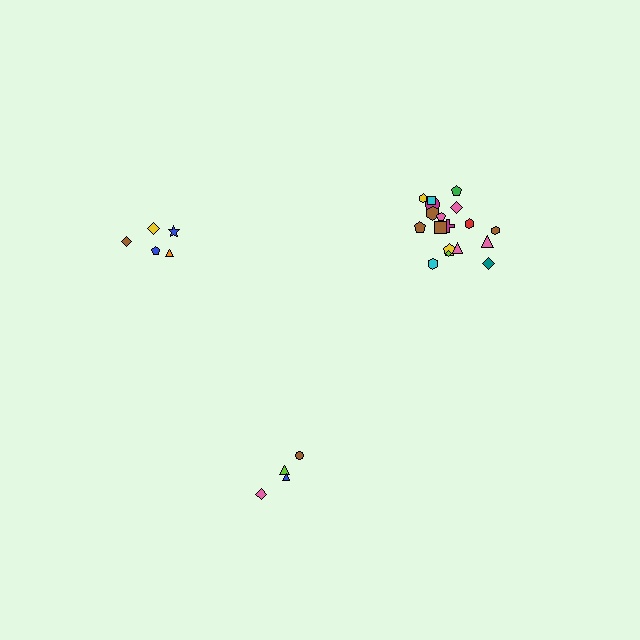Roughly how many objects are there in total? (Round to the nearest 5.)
Roughly 25 objects in total.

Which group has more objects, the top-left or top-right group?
The top-right group.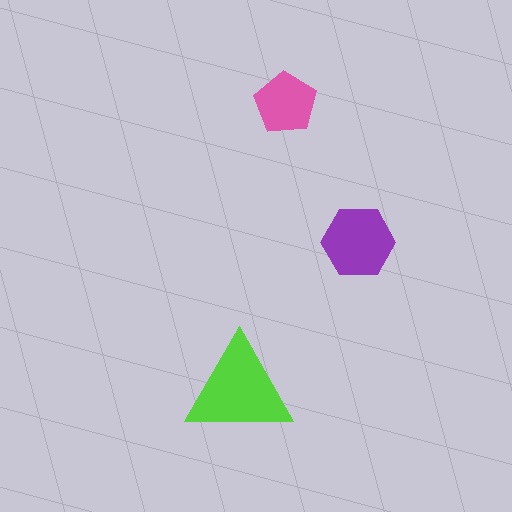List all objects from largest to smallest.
The lime triangle, the purple hexagon, the pink pentagon.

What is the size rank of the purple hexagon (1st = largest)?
2nd.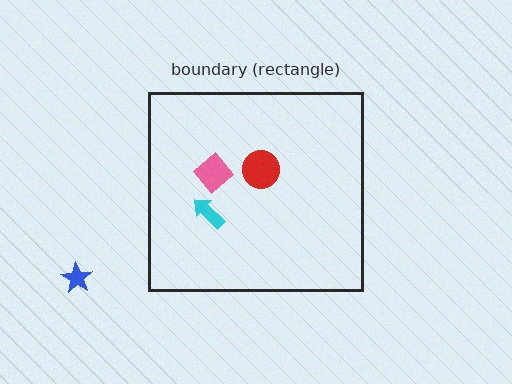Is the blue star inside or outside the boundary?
Outside.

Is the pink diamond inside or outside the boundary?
Inside.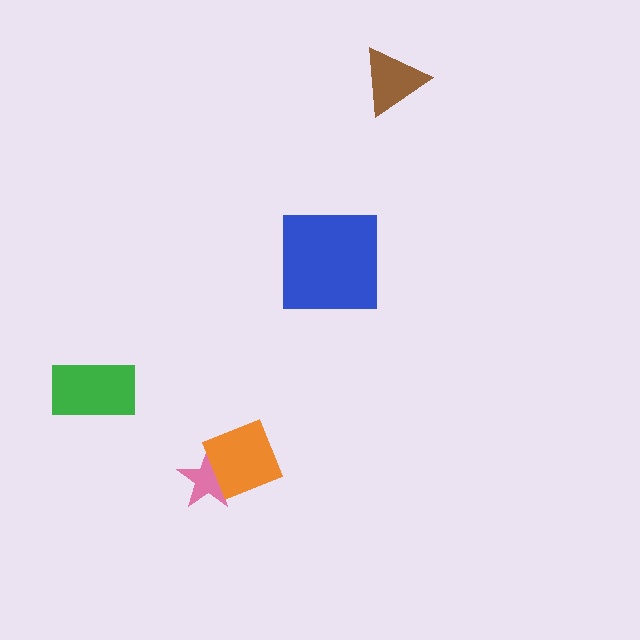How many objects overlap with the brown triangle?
0 objects overlap with the brown triangle.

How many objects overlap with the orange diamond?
1 object overlaps with the orange diamond.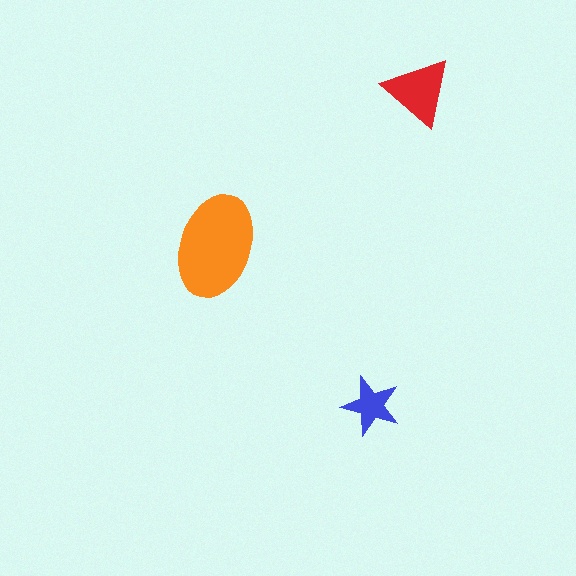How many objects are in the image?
There are 3 objects in the image.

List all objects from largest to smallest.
The orange ellipse, the red triangle, the blue star.